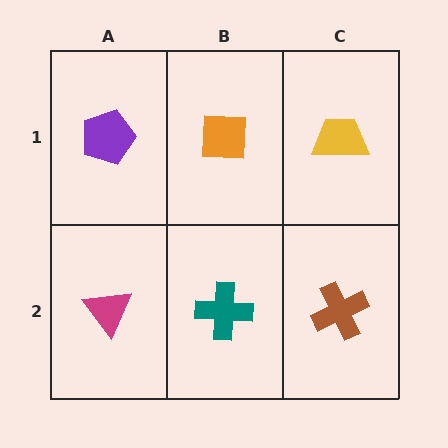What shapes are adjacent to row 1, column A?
A magenta triangle (row 2, column A), an orange square (row 1, column B).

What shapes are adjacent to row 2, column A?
A purple pentagon (row 1, column A), a teal cross (row 2, column B).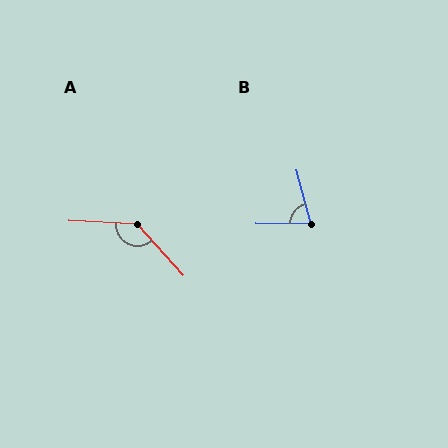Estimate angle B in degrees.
Approximately 75 degrees.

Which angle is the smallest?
B, at approximately 75 degrees.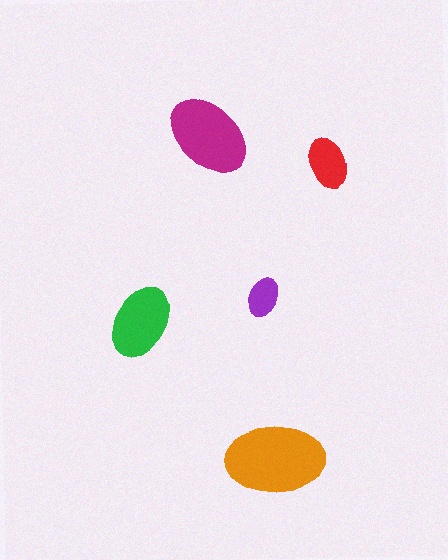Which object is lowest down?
The orange ellipse is bottommost.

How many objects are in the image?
There are 5 objects in the image.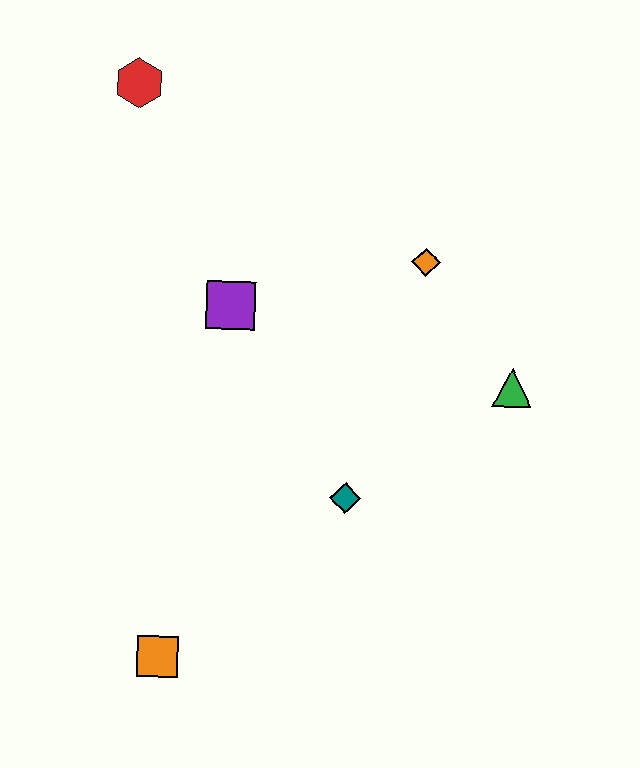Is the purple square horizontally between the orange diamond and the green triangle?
No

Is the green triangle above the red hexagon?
No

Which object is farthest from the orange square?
The red hexagon is farthest from the orange square.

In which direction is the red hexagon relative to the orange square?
The red hexagon is above the orange square.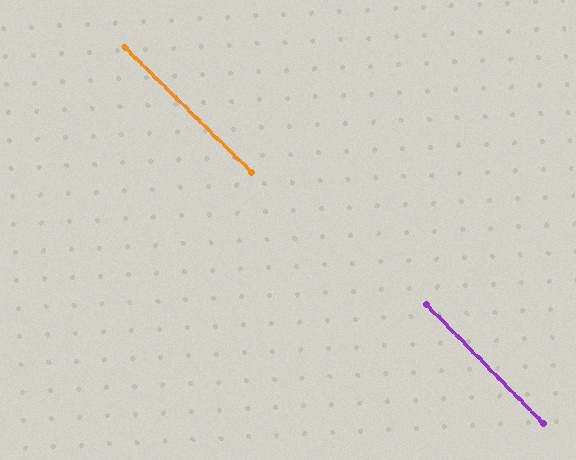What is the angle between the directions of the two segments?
Approximately 1 degree.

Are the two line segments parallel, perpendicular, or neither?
Parallel — their directions differ by only 1.0°.